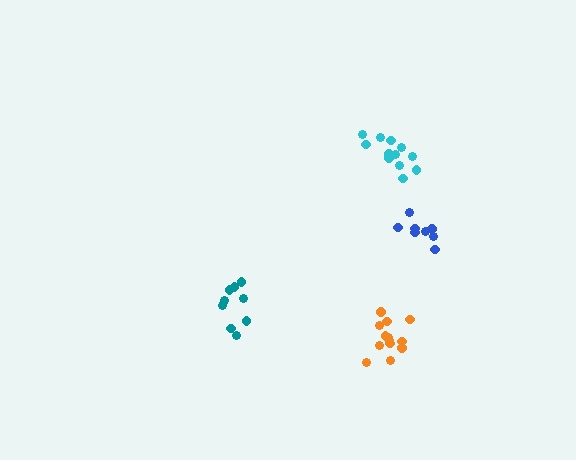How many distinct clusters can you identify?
There are 4 distinct clusters.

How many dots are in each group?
Group 1: 9 dots, Group 2: 12 dots, Group 3: 13 dots, Group 4: 9 dots (43 total).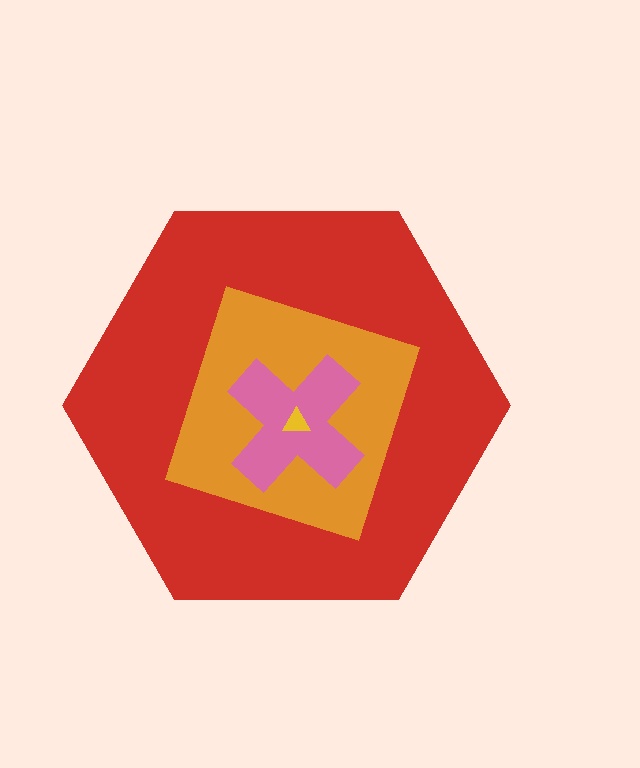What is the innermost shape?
The yellow triangle.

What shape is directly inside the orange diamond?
The pink cross.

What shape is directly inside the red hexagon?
The orange diamond.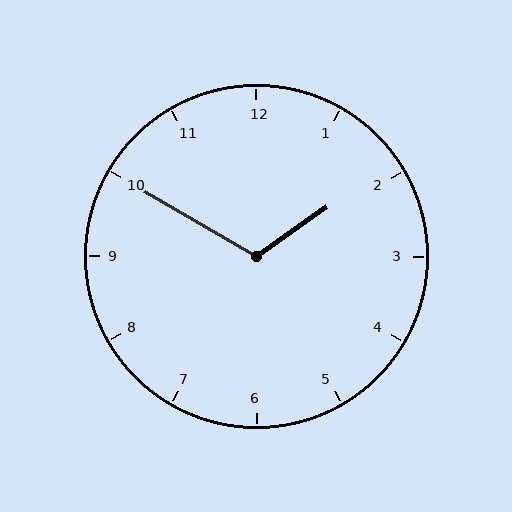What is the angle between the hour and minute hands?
Approximately 115 degrees.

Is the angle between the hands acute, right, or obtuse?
It is obtuse.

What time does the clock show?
1:50.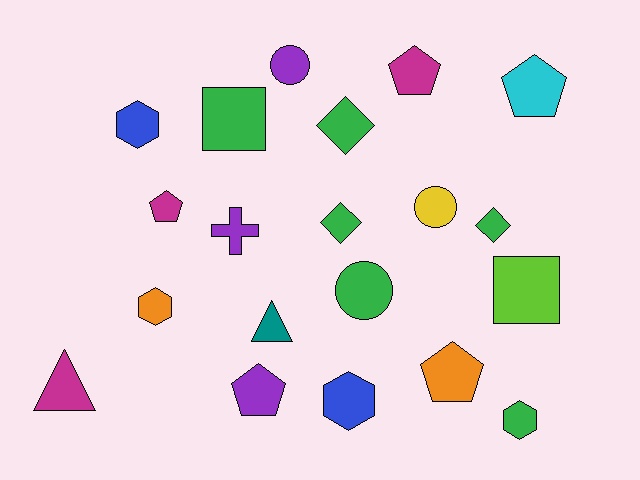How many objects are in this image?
There are 20 objects.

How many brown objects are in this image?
There are no brown objects.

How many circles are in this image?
There are 3 circles.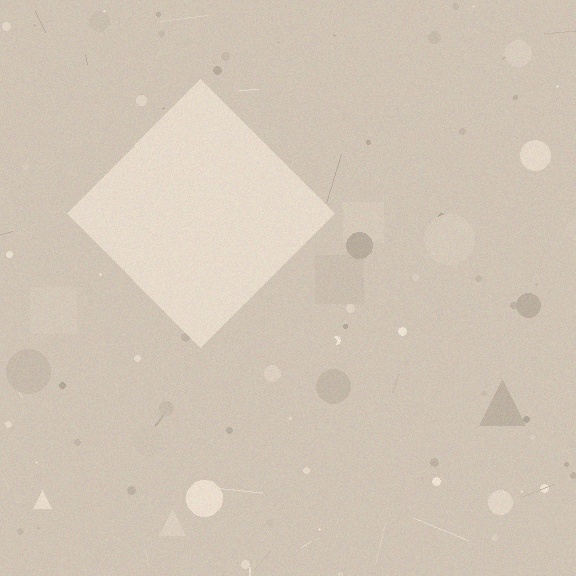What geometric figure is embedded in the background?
A diamond is embedded in the background.